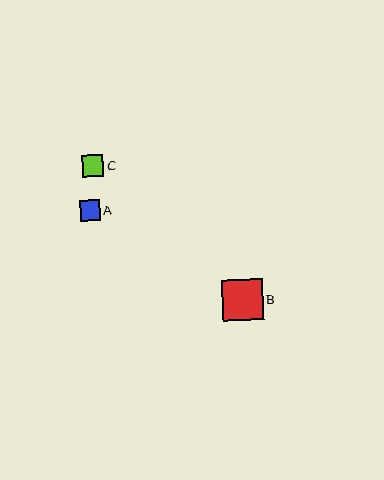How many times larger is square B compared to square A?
Square B is approximately 2.0 times the size of square A.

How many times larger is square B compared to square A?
Square B is approximately 2.0 times the size of square A.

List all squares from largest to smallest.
From largest to smallest: B, C, A.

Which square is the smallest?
Square A is the smallest with a size of approximately 20 pixels.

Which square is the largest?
Square B is the largest with a size of approximately 41 pixels.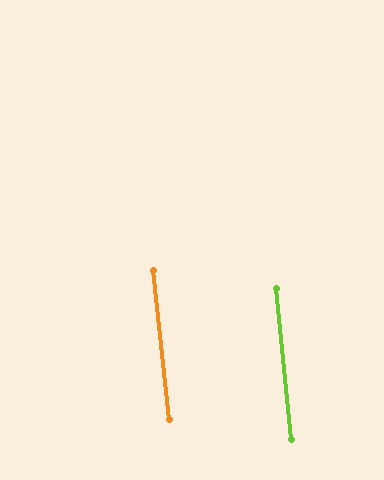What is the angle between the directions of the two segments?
Approximately 0 degrees.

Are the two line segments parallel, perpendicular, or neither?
Parallel — their directions differ by only 0.4°.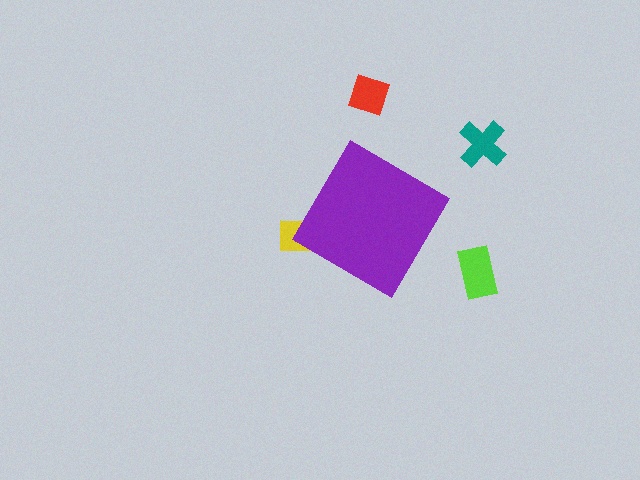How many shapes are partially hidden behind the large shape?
1 shape is partially hidden.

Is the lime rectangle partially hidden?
No, the lime rectangle is fully visible.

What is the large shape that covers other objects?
A purple diamond.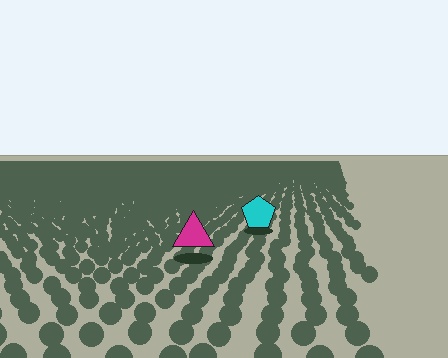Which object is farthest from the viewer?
The cyan pentagon is farthest from the viewer. It appears smaller and the ground texture around it is denser.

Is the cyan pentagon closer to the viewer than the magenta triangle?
No. The magenta triangle is closer — you can tell from the texture gradient: the ground texture is coarser near it.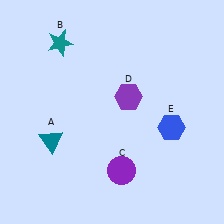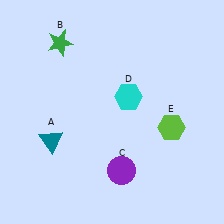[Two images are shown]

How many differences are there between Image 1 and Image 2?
There are 3 differences between the two images.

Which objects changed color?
B changed from teal to green. D changed from purple to cyan. E changed from blue to lime.